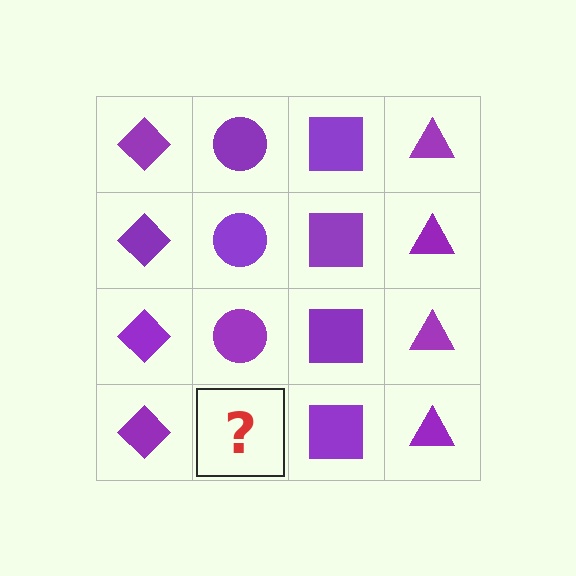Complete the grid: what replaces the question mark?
The question mark should be replaced with a purple circle.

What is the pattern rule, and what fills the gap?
The rule is that each column has a consistent shape. The gap should be filled with a purple circle.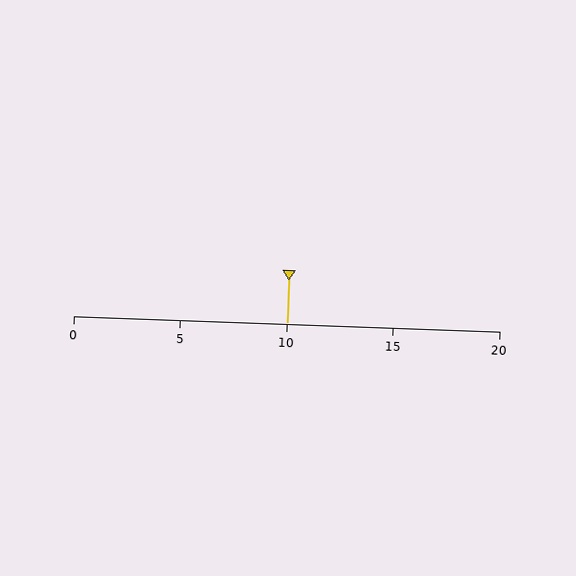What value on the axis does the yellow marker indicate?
The marker indicates approximately 10.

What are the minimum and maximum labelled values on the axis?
The axis runs from 0 to 20.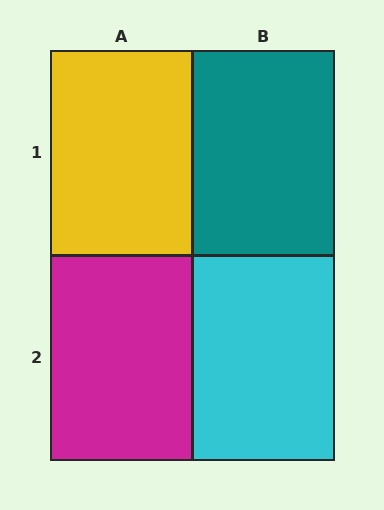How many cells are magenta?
1 cell is magenta.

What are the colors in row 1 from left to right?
Yellow, teal.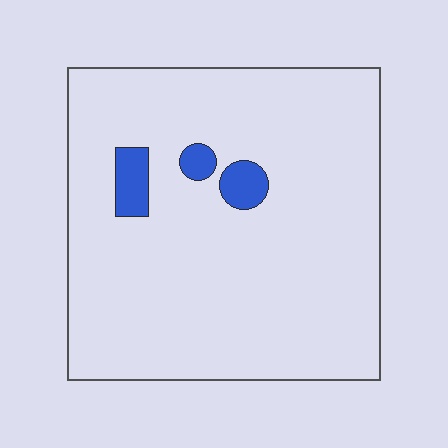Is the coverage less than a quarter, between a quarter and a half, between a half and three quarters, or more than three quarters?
Less than a quarter.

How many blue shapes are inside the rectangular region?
3.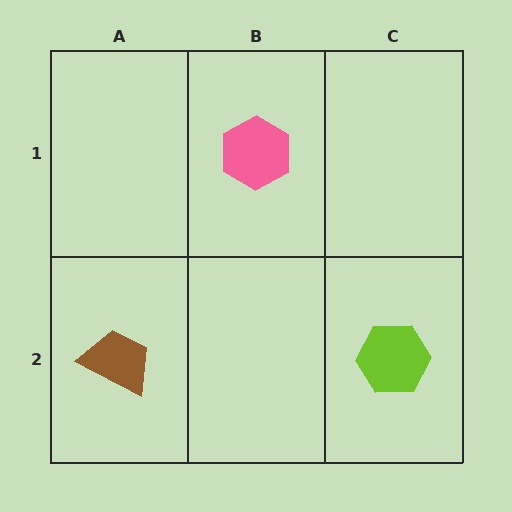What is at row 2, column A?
A brown trapezoid.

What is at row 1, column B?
A pink hexagon.